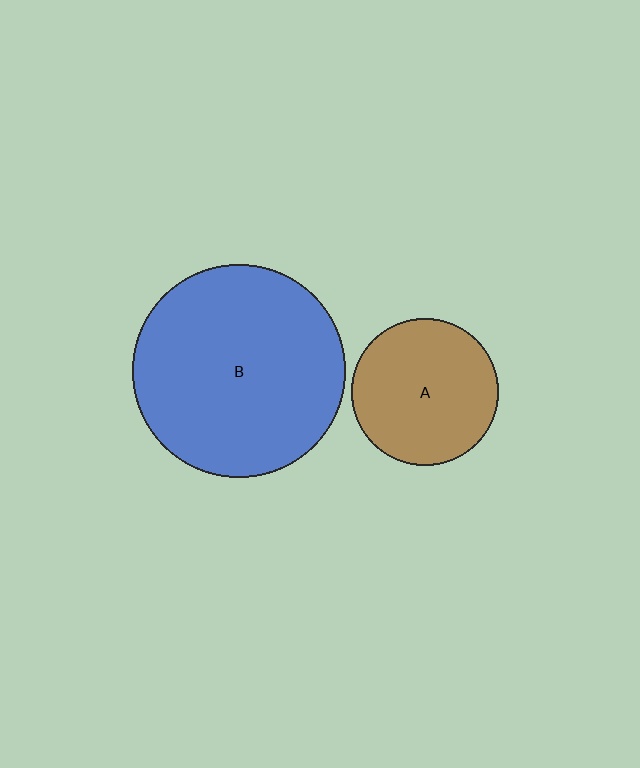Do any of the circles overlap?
No, none of the circles overlap.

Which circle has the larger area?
Circle B (blue).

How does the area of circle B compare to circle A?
Approximately 2.1 times.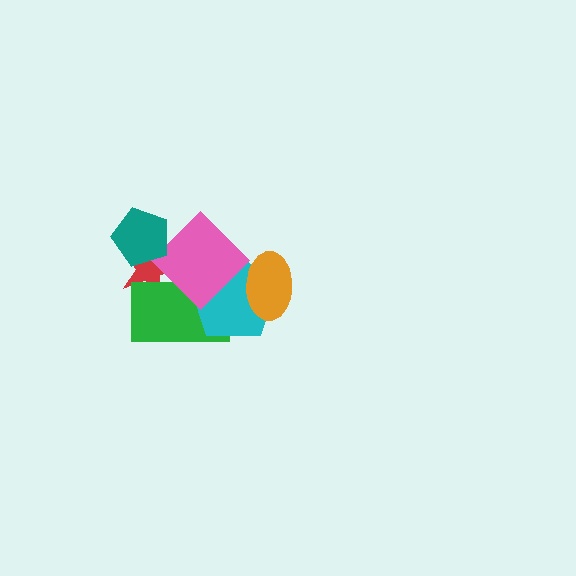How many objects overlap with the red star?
3 objects overlap with the red star.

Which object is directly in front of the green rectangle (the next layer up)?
The cyan pentagon is directly in front of the green rectangle.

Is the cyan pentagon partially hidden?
Yes, it is partially covered by another shape.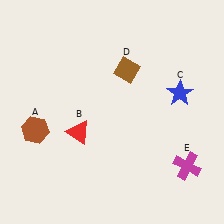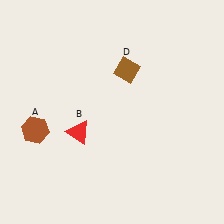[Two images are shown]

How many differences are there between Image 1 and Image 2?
There are 2 differences between the two images.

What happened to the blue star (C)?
The blue star (C) was removed in Image 2. It was in the top-right area of Image 1.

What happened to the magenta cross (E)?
The magenta cross (E) was removed in Image 2. It was in the bottom-right area of Image 1.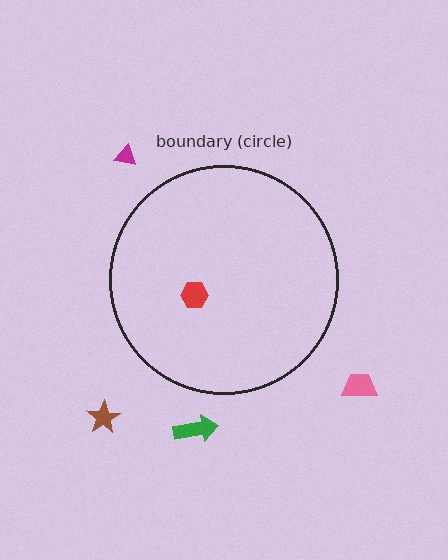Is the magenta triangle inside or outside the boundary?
Outside.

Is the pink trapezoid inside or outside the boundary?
Outside.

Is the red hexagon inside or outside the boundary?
Inside.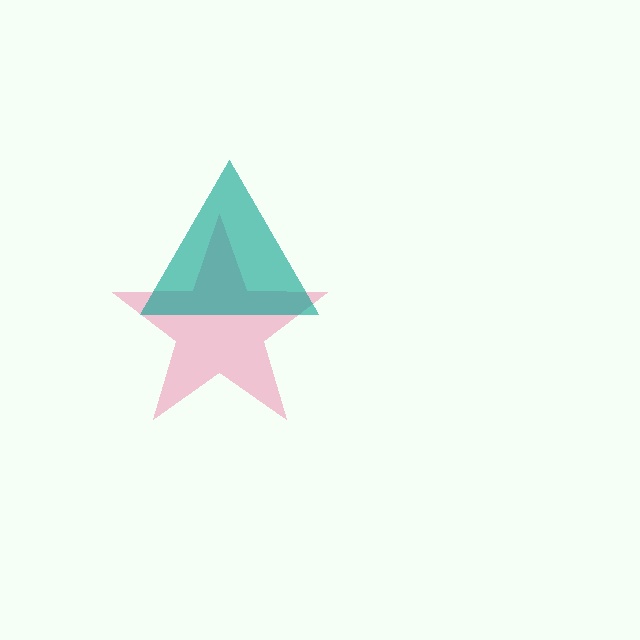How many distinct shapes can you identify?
There are 2 distinct shapes: a pink star, a teal triangle.